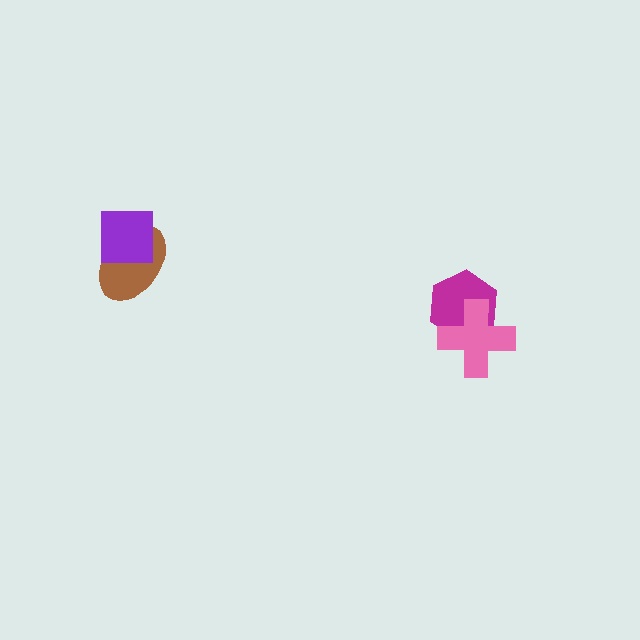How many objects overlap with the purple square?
1 object overlaps with the purple square.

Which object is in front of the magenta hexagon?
The pink cross is in front of the magenta hexagon.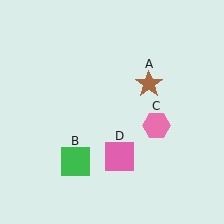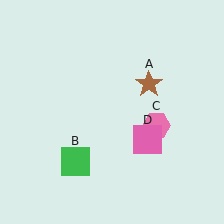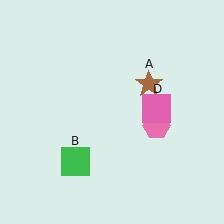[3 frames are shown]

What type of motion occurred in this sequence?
The pink square (object D) rotated counterclockwise around the center of the scene.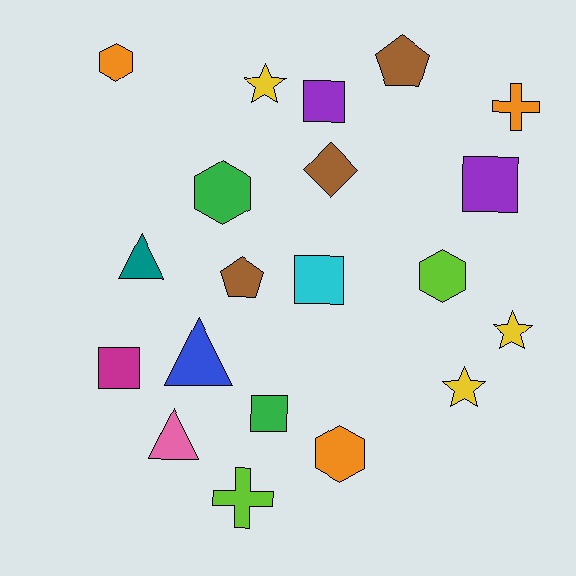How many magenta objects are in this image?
There is 1 magenta object.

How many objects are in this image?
There are 20 objects.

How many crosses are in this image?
There are 2 crosses.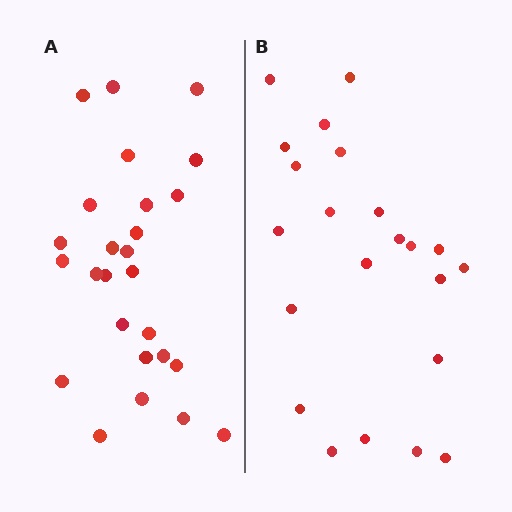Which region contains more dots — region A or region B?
Region A (the left region) has more dots.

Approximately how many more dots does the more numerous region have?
Region A has about 4 more dots than region B.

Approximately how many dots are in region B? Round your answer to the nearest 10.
About 20 dots. (The exact count is 22, which rounds to 20.)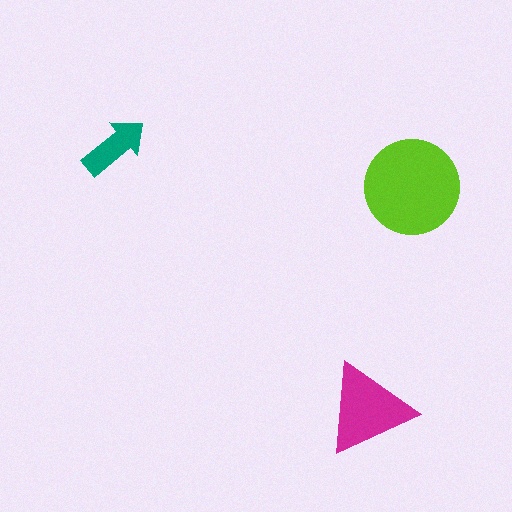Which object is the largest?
The lime circle.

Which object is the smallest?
The teal arrow.